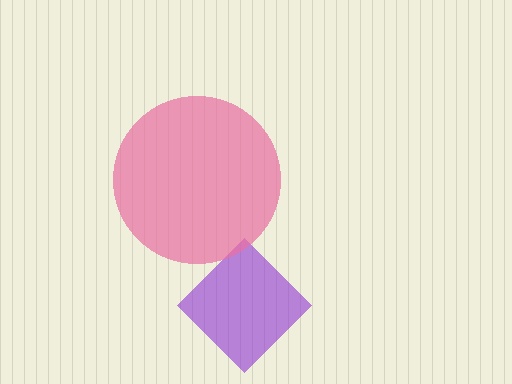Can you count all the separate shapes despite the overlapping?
Yes, there are 2 separate shapes.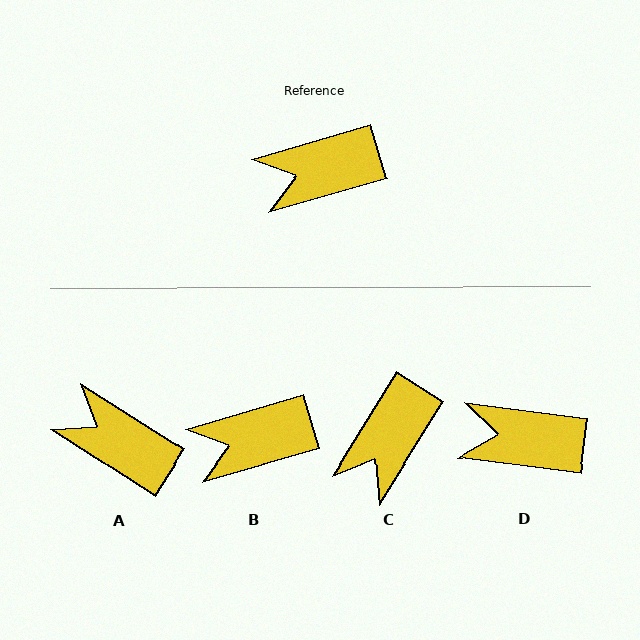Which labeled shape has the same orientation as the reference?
B.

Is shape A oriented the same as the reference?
No, it is off by about 49 degrees.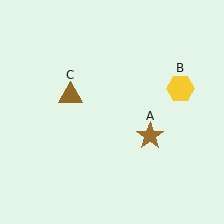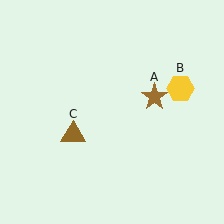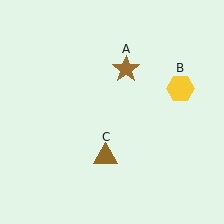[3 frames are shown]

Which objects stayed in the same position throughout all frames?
Yellow hexagon (object B) remained stationary.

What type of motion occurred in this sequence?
The brown star (object A), brown triangle (object C) rotated counterclockwise around the center of the scene.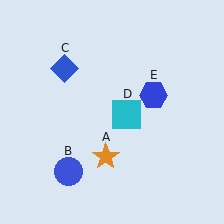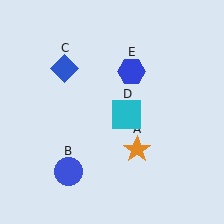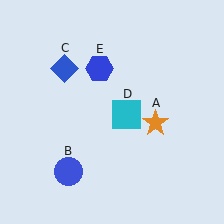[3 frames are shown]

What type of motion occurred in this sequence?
The orange star (object A), blue hexagon (object E) rotated counterclockwise around the center of the scene.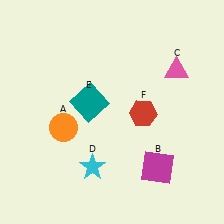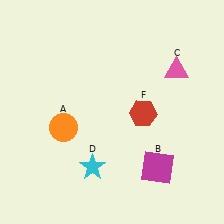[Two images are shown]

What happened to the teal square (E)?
The teal square (E) was removed in Image 2. It was in the top-left area of Image 1.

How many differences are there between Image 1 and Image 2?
There is 1 difference between the two images.